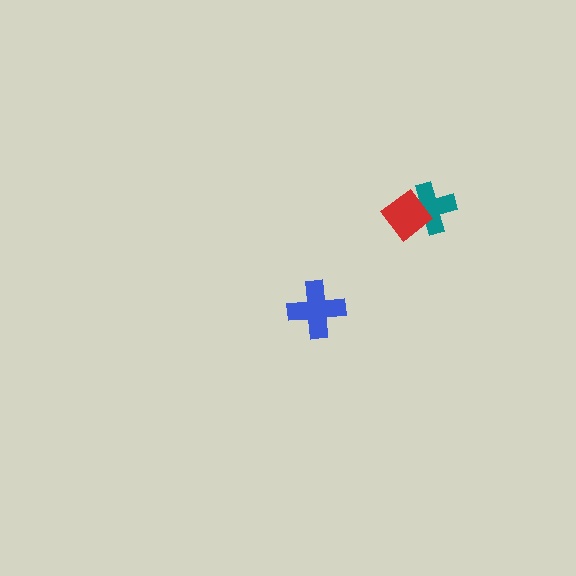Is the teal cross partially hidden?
Yes, it is partially covered by another shape.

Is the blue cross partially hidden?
No, no other shape covers it.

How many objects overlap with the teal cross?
1 object overlaps with the teal cross.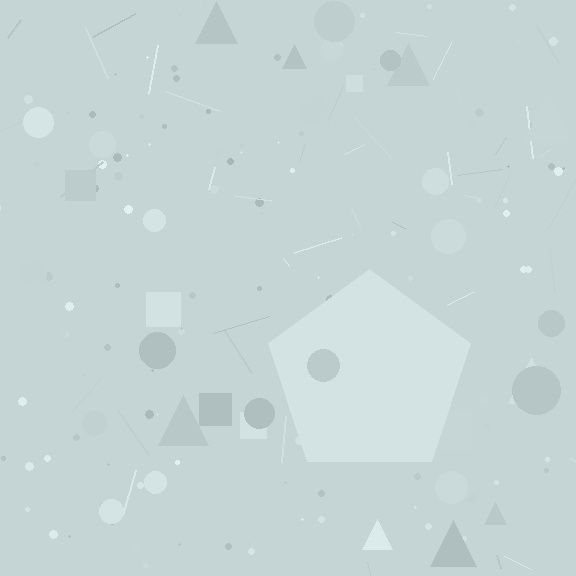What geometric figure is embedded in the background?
A pentagon is embedded in the background.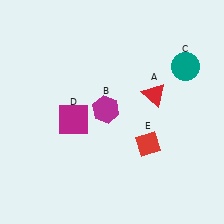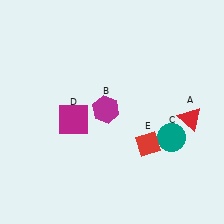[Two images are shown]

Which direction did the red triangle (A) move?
The red triangle (A) moved right.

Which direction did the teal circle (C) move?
The teal circle (C) moved down.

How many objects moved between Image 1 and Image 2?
2 objects moved between the two images.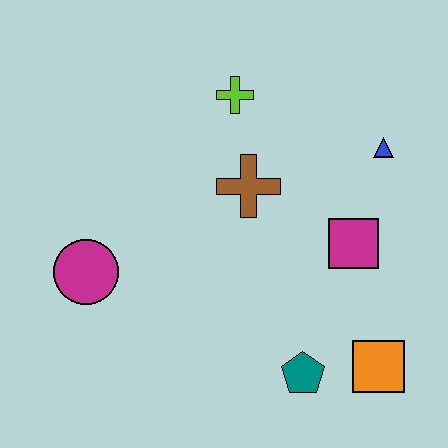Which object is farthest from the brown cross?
The orange square is farthest from the brown cross.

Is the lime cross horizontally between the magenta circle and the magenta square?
Yes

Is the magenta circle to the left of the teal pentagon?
Yes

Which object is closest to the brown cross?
The lime cross is closest to the brown cross.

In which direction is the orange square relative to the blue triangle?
The orange square is below the blue triangle.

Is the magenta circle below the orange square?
No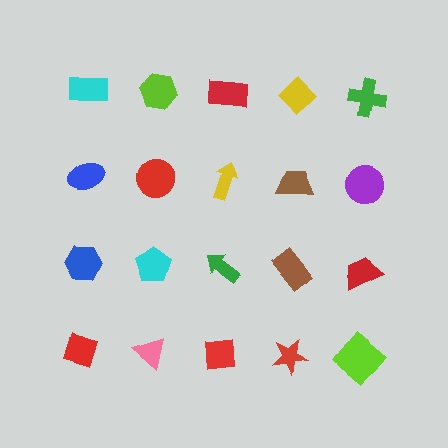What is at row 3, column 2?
A cyan pentagon.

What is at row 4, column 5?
A lime diamond.